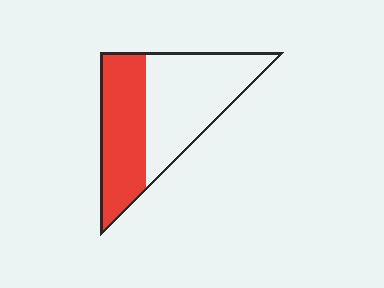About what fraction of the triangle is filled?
About two fifths (2/5).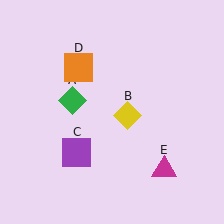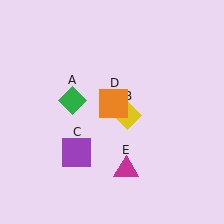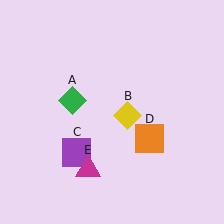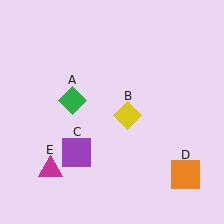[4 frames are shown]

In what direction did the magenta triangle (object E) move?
The magenta triangle (object E) moved left.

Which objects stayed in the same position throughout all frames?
Green diamond (object A) and yellow diamond (object B) and purple square (object C) remained stationary.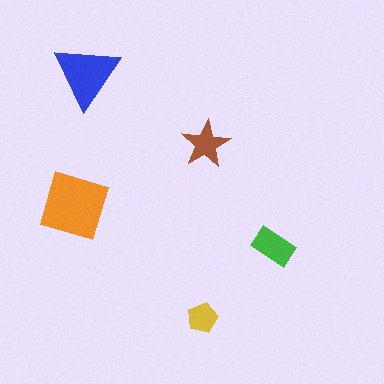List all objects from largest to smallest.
The orange diamond, the blue triangle, the green rectangle, the brown star, the yellow pentagon.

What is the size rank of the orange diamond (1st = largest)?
1st.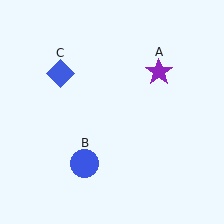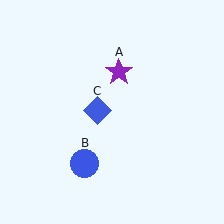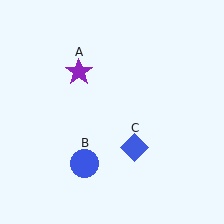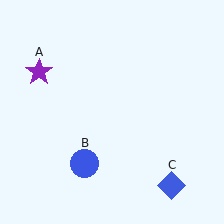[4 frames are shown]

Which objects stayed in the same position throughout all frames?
Blue circle (object B) remained stationary.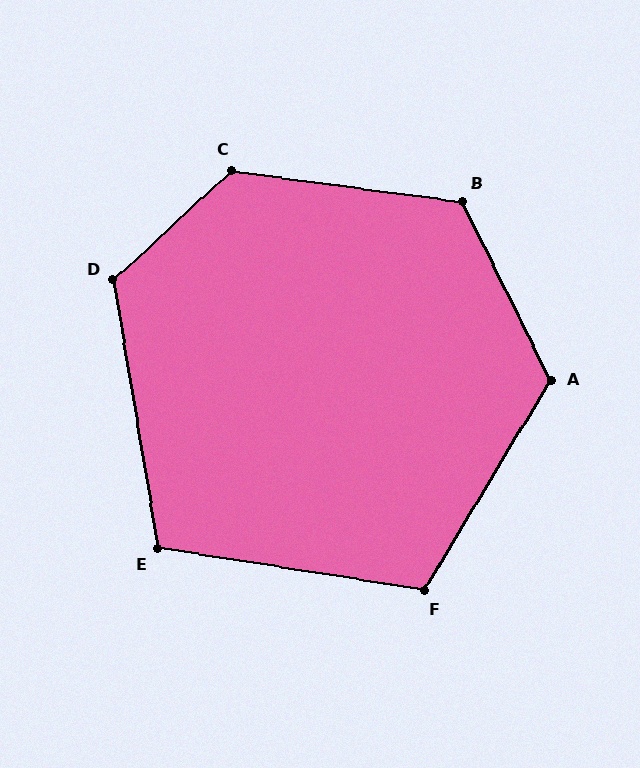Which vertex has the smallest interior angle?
E, at approximately 108 degrees.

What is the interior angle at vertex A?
Approximately 122 degrees (obtuse).